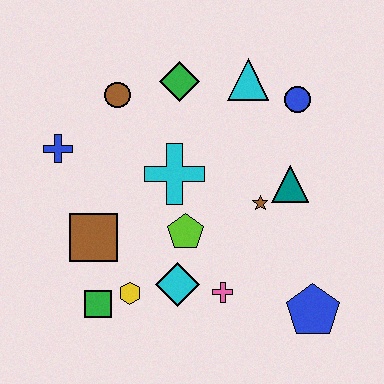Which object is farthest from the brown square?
The blue circle is farthest from the brown square.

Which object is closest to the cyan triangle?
The blue circle is closest to the cyan triangle.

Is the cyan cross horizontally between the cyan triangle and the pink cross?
No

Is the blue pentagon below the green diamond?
Yes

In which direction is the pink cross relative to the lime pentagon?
The pink cross is below the lime pentagon.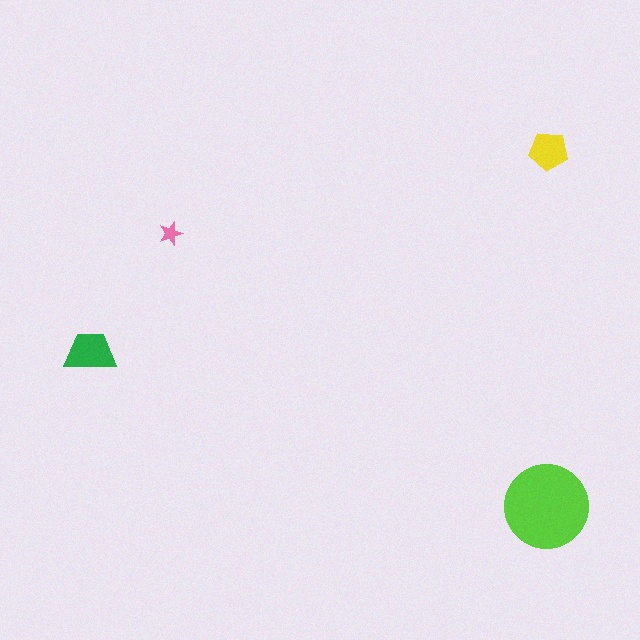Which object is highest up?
The yellow pentagon is topmost.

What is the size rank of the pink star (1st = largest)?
4th.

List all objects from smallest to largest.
The pink star, the yellow pentagon, the green trapezoid, the lime circle.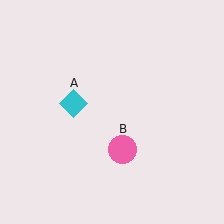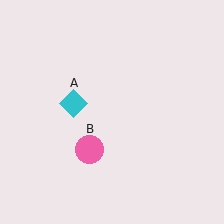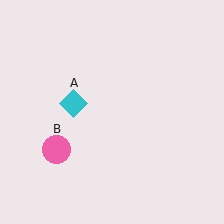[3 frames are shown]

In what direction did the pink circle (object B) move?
The pink circle (object B) moved left.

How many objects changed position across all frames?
1 object changed position: pink circle (object B).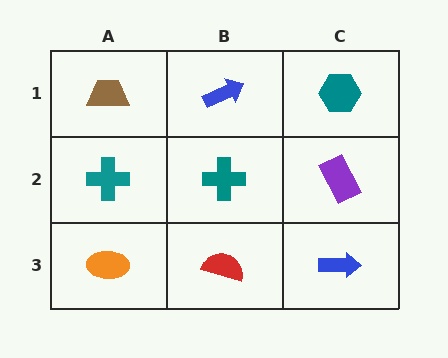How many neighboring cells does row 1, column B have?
3.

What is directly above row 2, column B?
A blue arrow.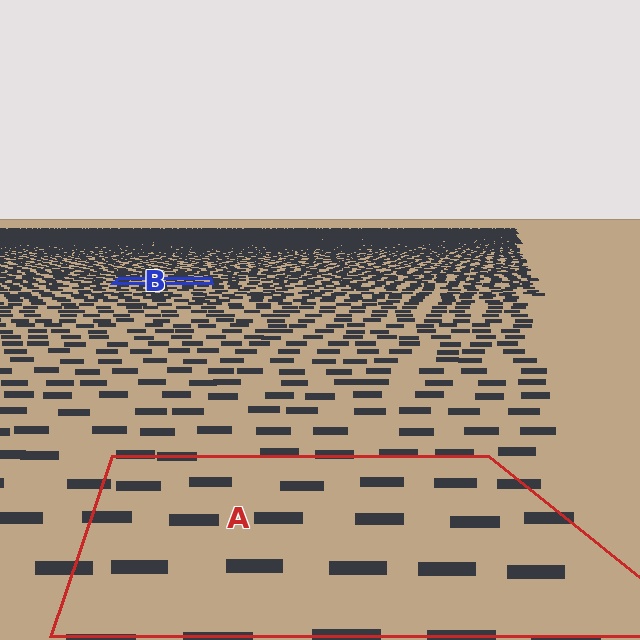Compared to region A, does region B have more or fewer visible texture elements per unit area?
Region B has more texture elements per unit area — they are packed more densely because it is farther away.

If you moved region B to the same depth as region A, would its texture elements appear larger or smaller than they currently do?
They would appear larger. At a closer depth, the same texture elements are projected at a bigger on-screen size.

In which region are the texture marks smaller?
The texture marks are smaller in region B, because it is farther away.